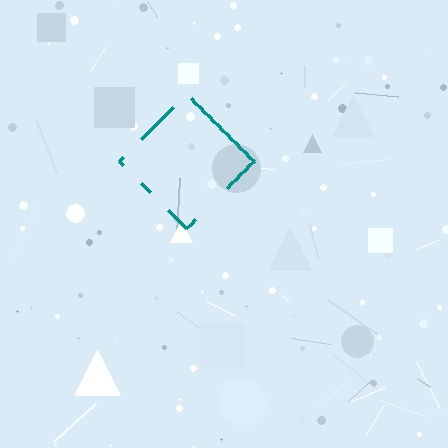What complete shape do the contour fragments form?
The contour fragments form a diamond.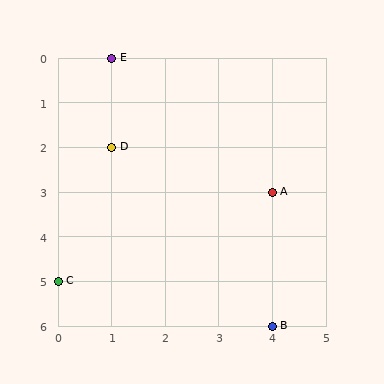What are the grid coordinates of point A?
Point A is at grid coordinates (4, 3).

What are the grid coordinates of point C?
Point C is at grid coordinates (0, 5).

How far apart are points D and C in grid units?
Points D and C are 1 column and 3 rows apart (about 3.2 grid units diagonally).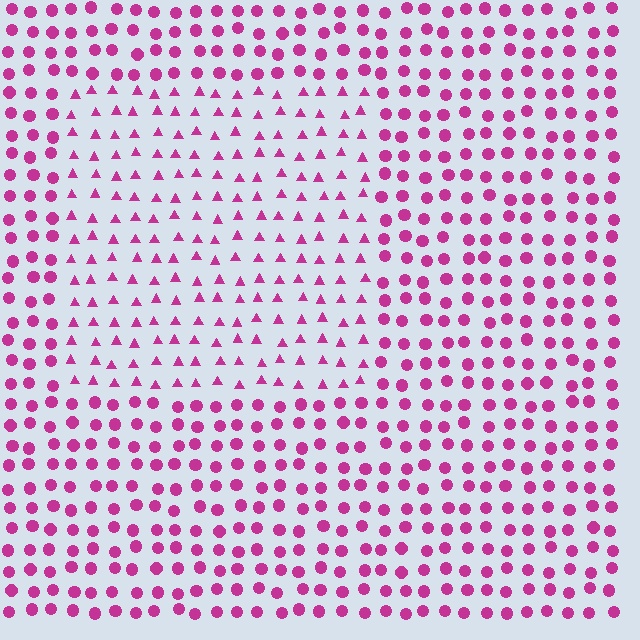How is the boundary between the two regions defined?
The boundary is defined by a change in element shape: triangles inside vs. circles outside. All elements share the same color and spacing.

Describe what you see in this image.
The image is filled with small magenta elements arranged in a uniform grid. A rectangle-shaped region contains triangles, while the surrounding area contains circles. The boundary is defined purely by the change in element shape.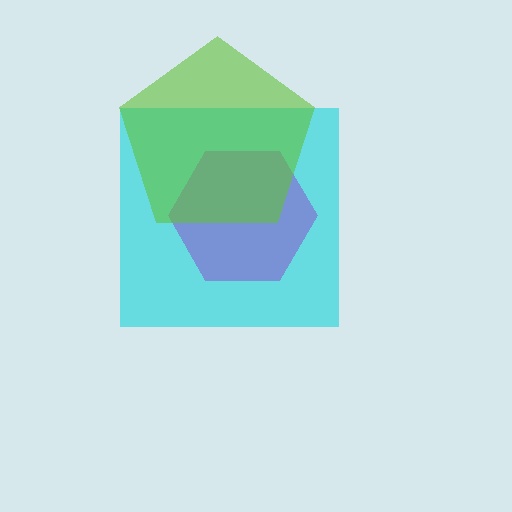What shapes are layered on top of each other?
The layered shapes are: a cyan square, a purple hexagon, a lime pentagon.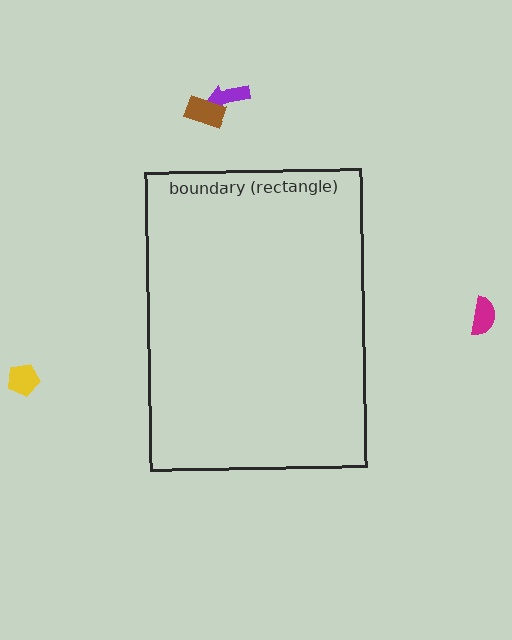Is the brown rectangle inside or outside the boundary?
Outside.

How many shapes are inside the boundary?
0 inside, 4 outside.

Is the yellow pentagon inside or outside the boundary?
Outside.